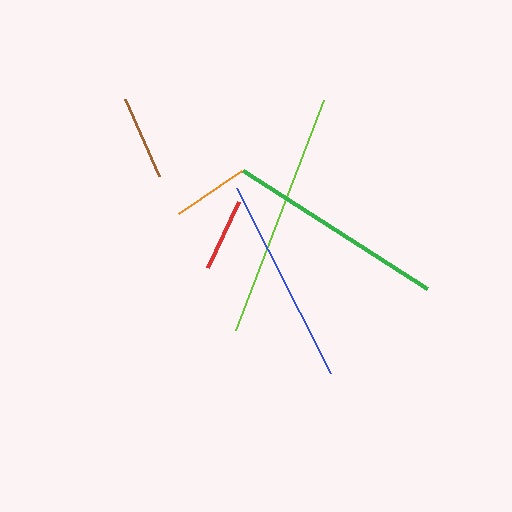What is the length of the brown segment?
The brown segment is approximately 84 pixels long.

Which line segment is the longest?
The lime line is the longest at approximately 246 pixels.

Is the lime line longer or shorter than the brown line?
The lime line is longer than the brown line.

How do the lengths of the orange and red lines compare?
The orange and red lines are approximately the same length.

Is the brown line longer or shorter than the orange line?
The brown line is longer than the orange line.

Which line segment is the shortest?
The red line is the shortest at approximately 73 pixels.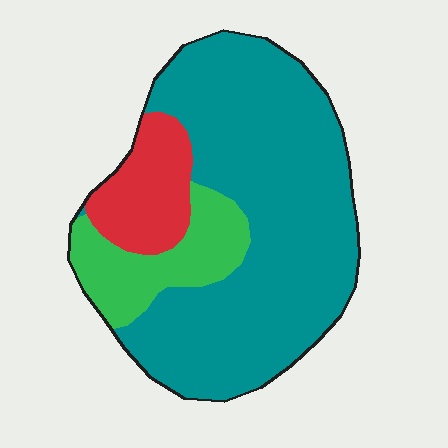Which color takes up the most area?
Teal, at roughly 70%.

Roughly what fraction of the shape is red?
Red takes up about one eighth (1/8) of the shape.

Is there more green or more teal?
Teal.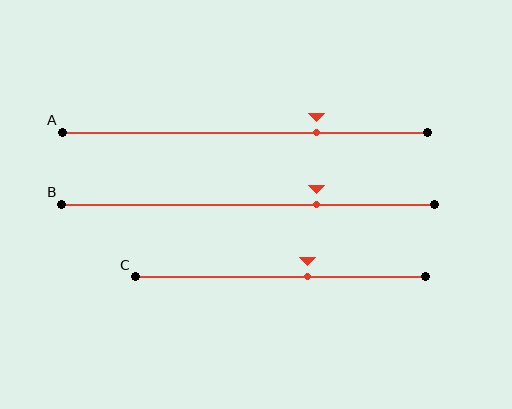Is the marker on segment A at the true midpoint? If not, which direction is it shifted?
No, the marker on segment A is shifted to the right by about 20% of the segment length.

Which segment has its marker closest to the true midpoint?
Segment C has its marker closest to the true midpoint.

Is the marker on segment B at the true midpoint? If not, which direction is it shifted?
No, the marker on segment B is shifted to the right by about 18% of the segment length.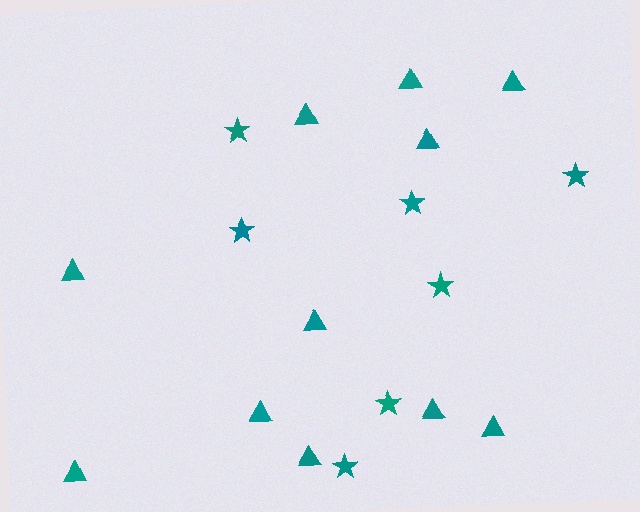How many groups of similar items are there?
There are 2 groups: one group of stars (7) and one group of triangles (11).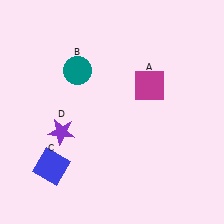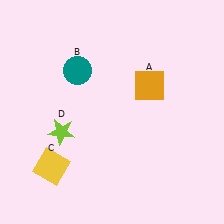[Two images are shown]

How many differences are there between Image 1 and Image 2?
There are 3 differences between the two images.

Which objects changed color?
A changed from magenta to orange. C changed from blue to yellow. D changed from purple to lime.